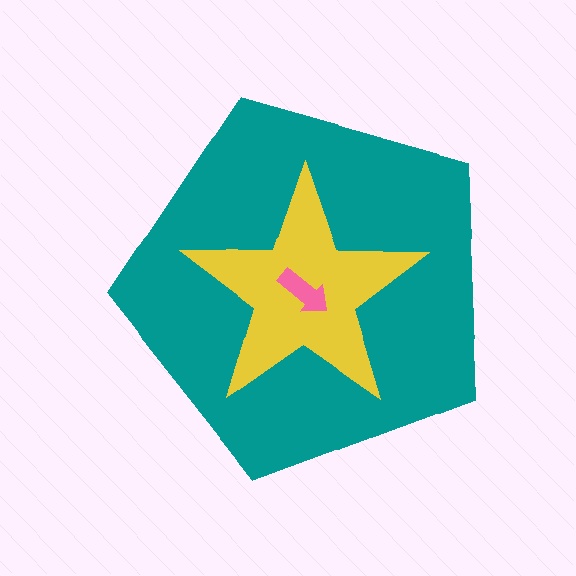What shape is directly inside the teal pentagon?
The yellow star.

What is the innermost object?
The pink arrow.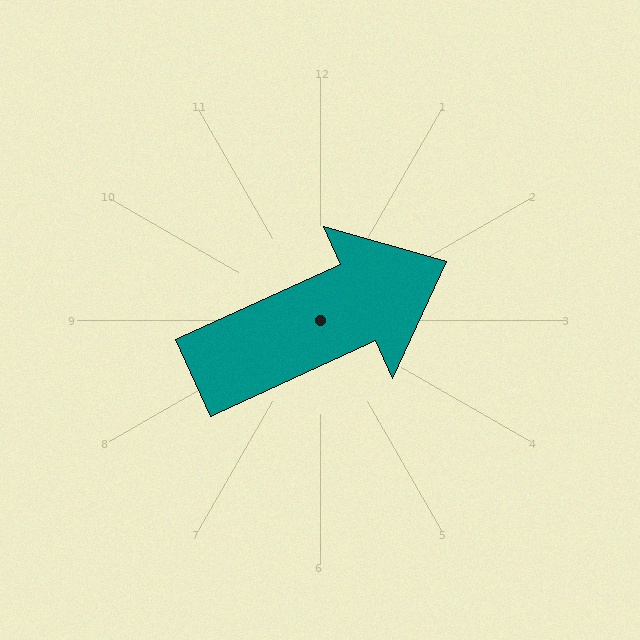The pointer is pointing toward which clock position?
Roughly 2 o'clock.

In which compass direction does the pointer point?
Northeast.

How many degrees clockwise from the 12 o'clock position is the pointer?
Approximately 65 degrees.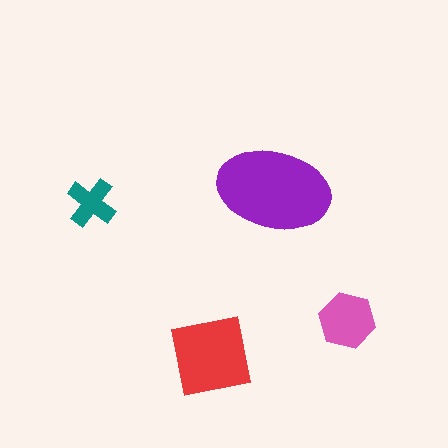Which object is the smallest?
The teal cross.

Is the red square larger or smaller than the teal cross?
Larger.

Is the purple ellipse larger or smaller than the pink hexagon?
Larger.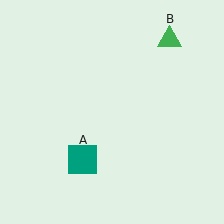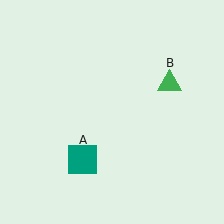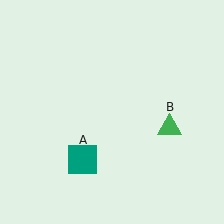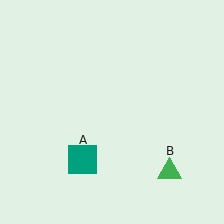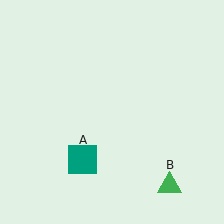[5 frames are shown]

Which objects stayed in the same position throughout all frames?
Teal square (object A) remained stationary.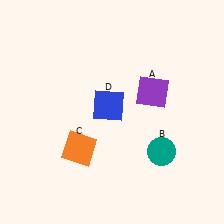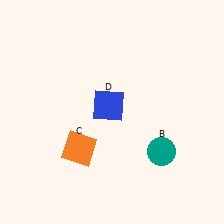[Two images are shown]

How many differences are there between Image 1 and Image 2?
There is 1 difference between the two images.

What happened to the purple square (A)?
The purple square (A) was removed in Image 2. It was in the top-right area of Image 1.